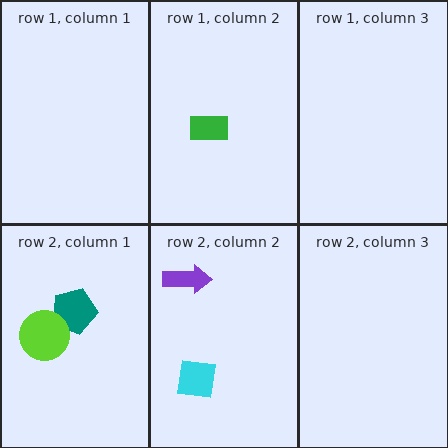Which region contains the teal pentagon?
The row 2, column 1 region.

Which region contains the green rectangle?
The row 1, column 2 region.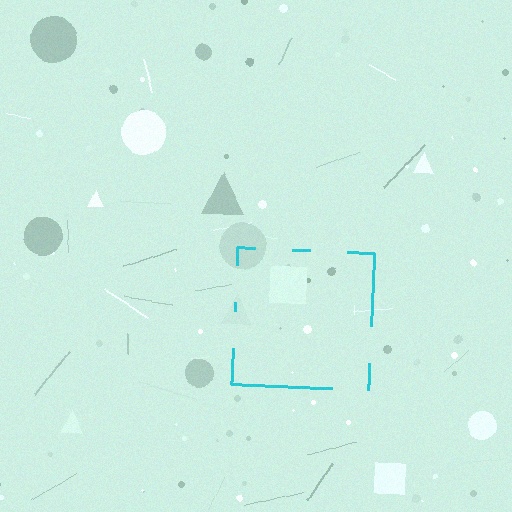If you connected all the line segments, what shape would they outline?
They would outline a square.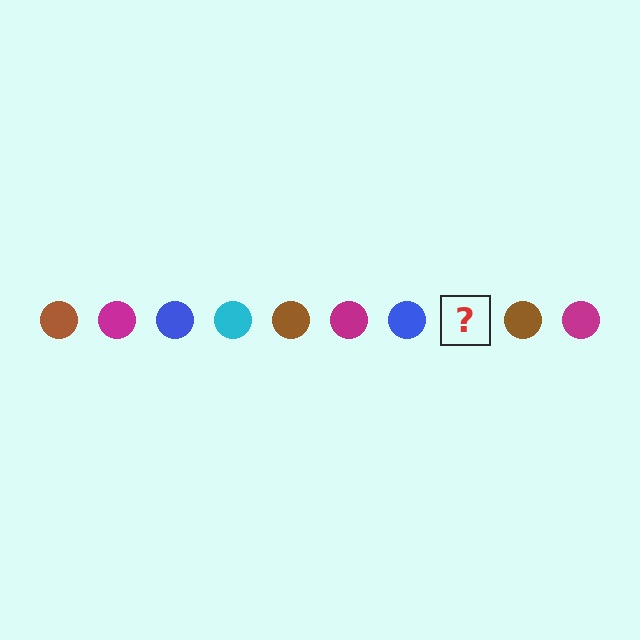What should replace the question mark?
The question mark should be replaced with a cyan circle.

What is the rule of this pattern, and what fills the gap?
The rule is that the pattern cycles through brown, magenta, blue, cyan circles. The gap should be filled with a cyan circle.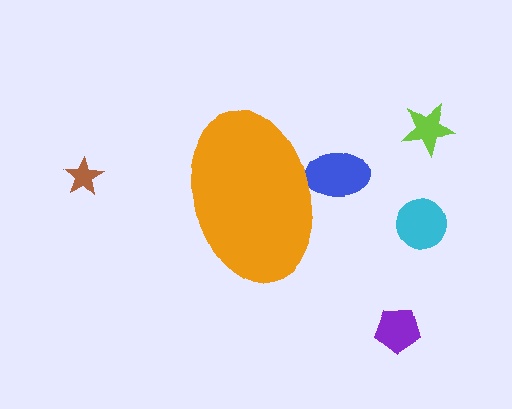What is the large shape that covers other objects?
An orange ellipse.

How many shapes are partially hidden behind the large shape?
1 shape is partially hidden.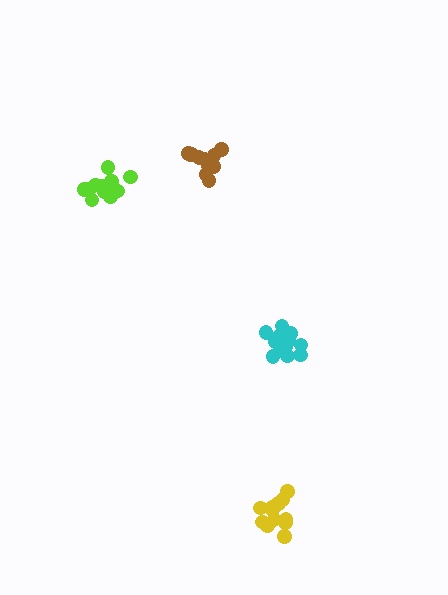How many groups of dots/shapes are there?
There are 4 groups.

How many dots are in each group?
Group 1: 14 dots, Group 2: 12 dots, Group 3: 12 dots, Group 4: 11 dots (49 total).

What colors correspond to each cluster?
The clusters are colored: cyan, lime, yellow, brown.